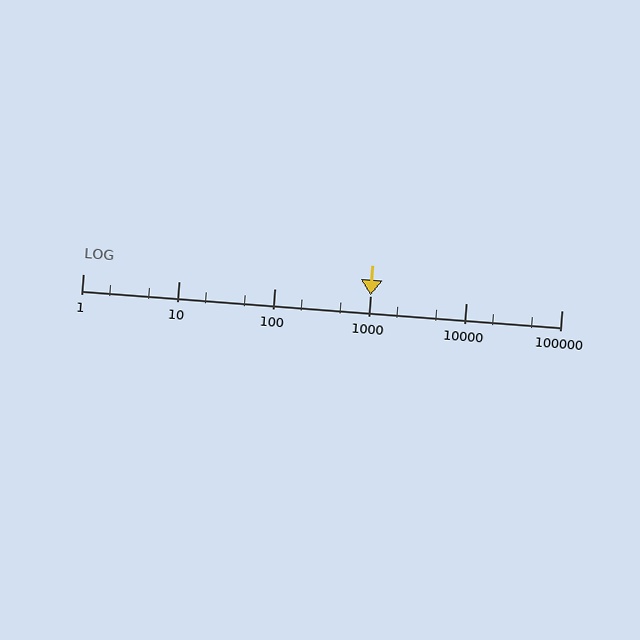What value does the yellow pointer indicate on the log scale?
The pointer indicates approximately 1000.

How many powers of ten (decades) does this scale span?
The scale spans 5 decades, from 1 to 100000.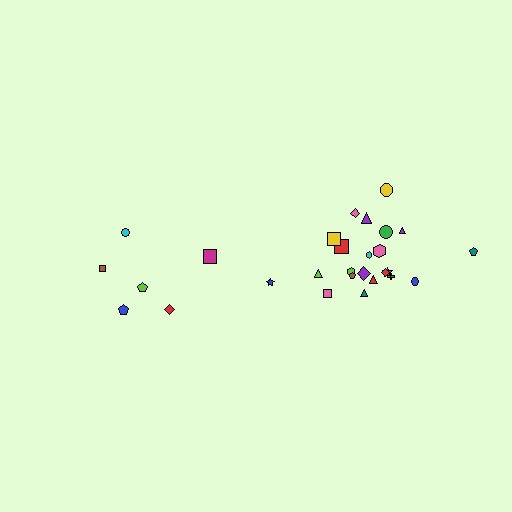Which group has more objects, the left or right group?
The right group.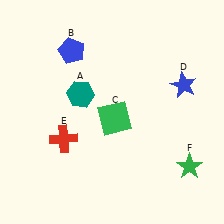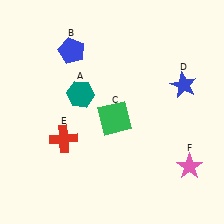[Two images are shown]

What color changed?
The star (F) changed from green in Image 1 to pink in Image 2.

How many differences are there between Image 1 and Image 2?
There is 1 difference between the two images.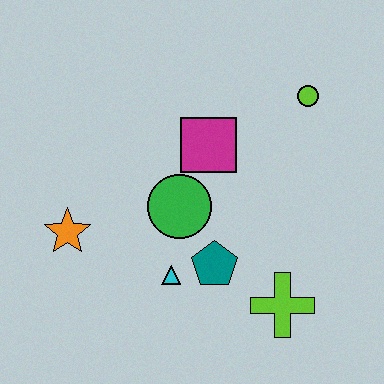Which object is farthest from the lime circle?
The orange star is farthest from the lime circle.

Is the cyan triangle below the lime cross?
No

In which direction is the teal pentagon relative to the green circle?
The teal pentagon is below the green circle.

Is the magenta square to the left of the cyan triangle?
No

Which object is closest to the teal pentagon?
The cyan triangle is closest to the teal pentagon.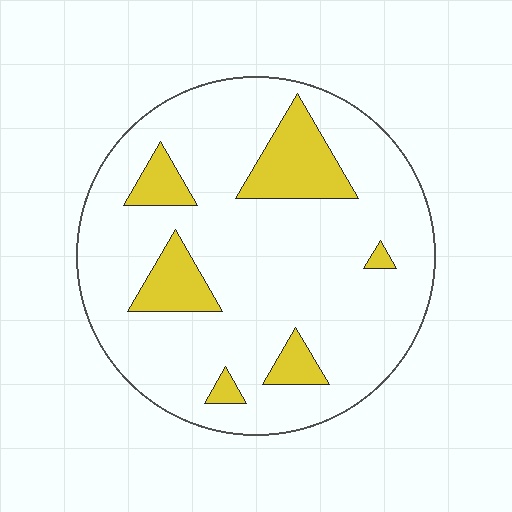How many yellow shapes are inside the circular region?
6.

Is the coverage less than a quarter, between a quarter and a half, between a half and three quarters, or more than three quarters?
Less than a quarter.